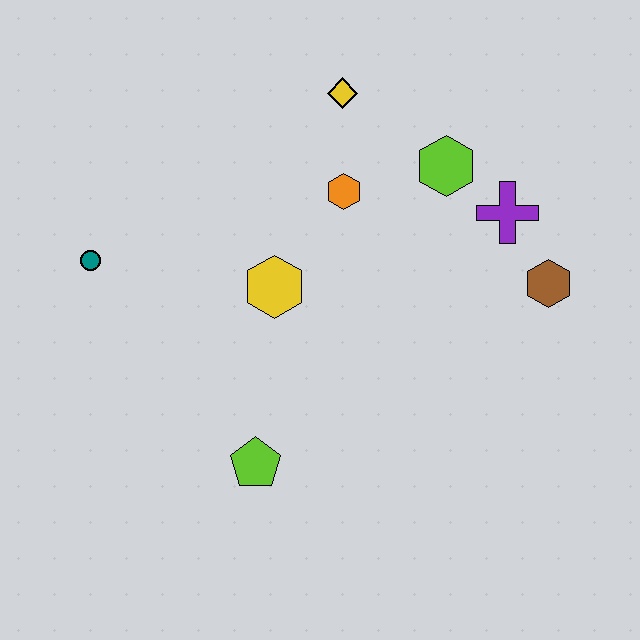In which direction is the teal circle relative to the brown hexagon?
The teal circle is to the left of the brown hexagon.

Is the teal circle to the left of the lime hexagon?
Yes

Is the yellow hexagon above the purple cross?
No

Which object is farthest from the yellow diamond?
The lime pentagon is farthest from the yellow diamond.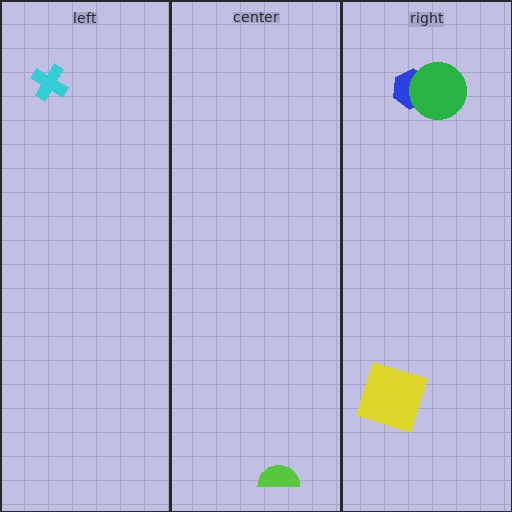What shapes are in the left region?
The cyan cross.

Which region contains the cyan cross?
The left region.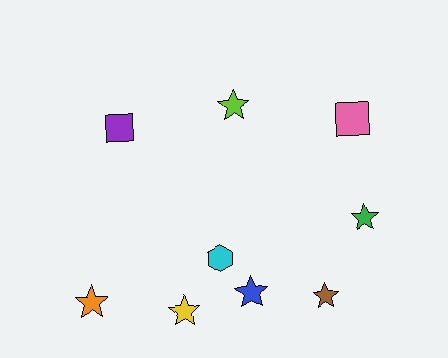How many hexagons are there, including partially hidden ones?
There is 1 hexagon.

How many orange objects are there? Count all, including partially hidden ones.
There is 1 orange object.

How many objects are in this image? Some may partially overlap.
There are 9 objects.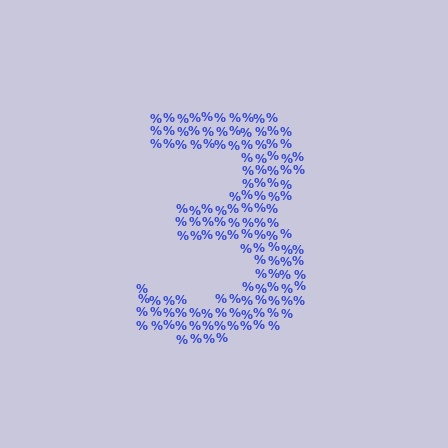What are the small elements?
The small elements are percent signs.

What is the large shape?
The large shape is the digit 3.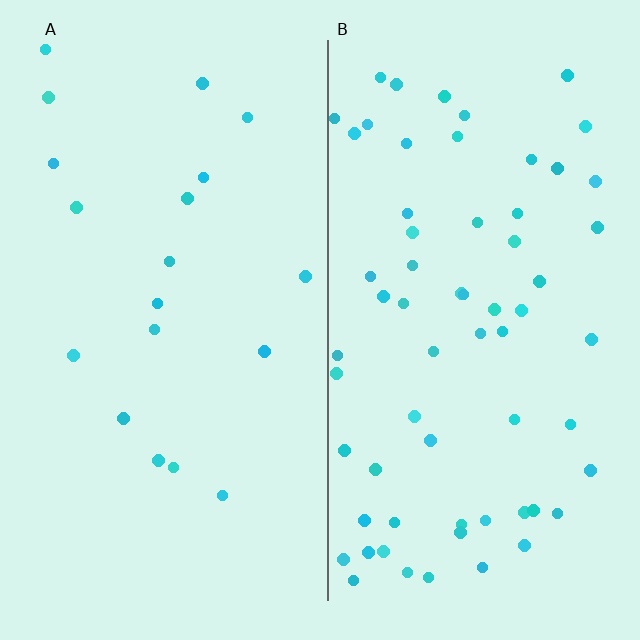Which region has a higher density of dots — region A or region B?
B (the right).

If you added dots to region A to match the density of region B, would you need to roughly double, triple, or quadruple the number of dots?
Approximately triple.